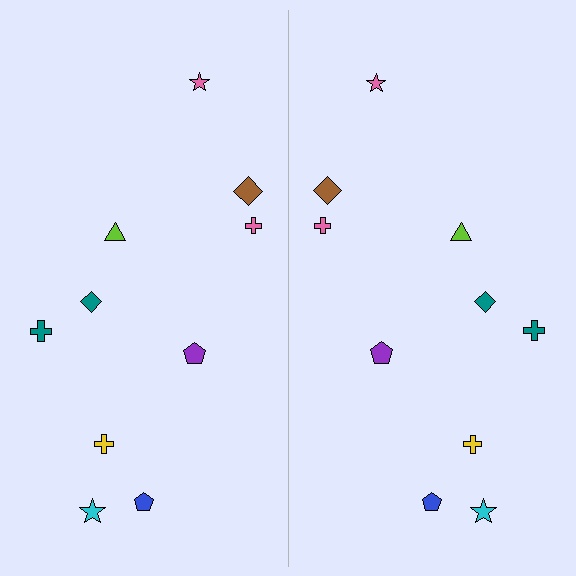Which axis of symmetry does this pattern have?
The pattern has a vertical axis of symmetry running through the center of the image.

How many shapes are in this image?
There are 20 shapes in this image.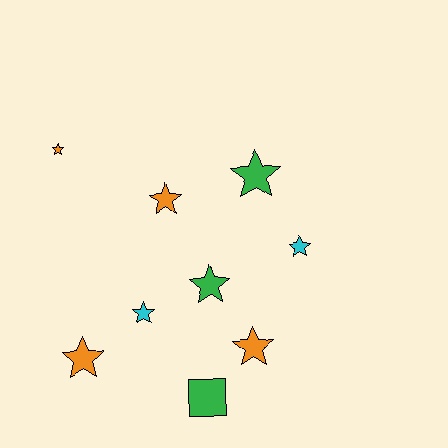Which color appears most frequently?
Orange, with 4 objects.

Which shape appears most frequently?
Star, with 8 objects.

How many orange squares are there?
There are no orange squares.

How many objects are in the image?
There are 9 objects.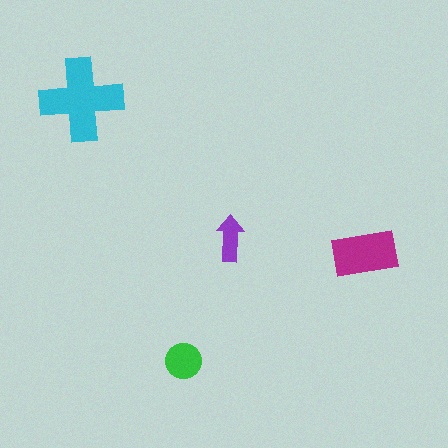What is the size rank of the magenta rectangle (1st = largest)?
2nd.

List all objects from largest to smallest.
The cyan cross, the magenta rectangle, the green circle, the purple arrow.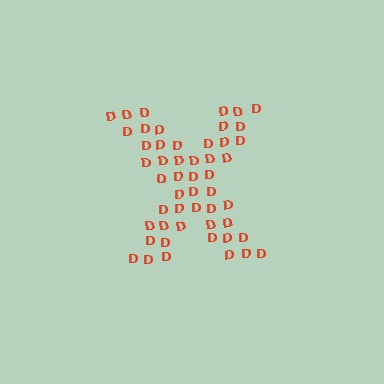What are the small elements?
The small elements are letter D's.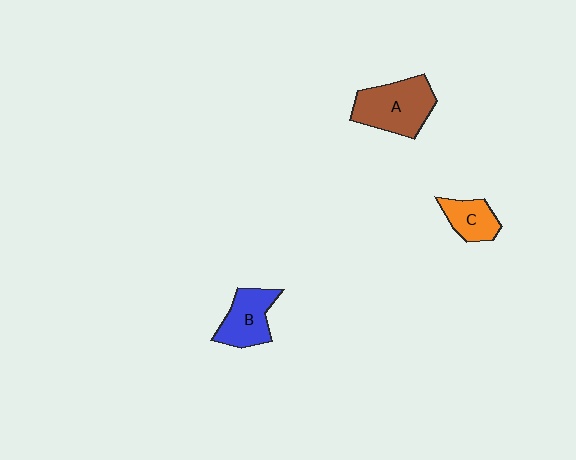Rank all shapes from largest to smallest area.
From largest to smallest: A (brown), B (blue), C (orange).